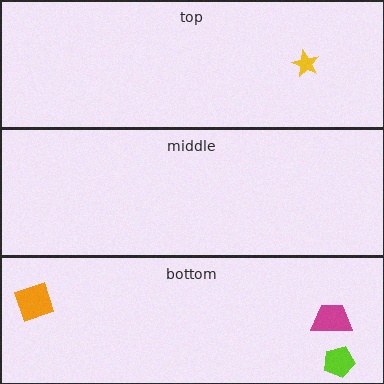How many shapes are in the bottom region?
3.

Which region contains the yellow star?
The top region.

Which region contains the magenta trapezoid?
The bottom region.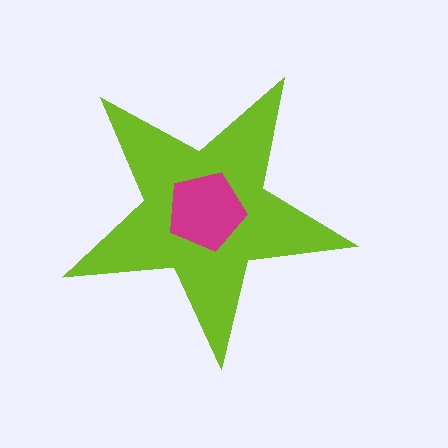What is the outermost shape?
The lime star.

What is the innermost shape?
The magenta pentagon.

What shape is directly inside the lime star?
The magenta pentagon.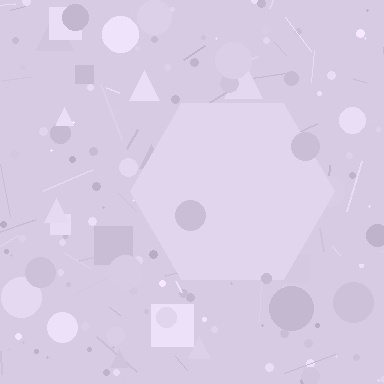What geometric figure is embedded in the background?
A hexagon is embedded in the background.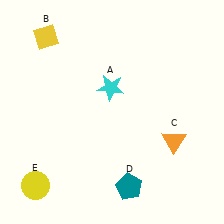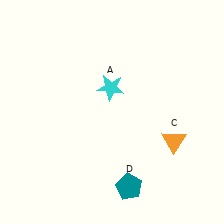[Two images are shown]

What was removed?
The yellow circle (E), the yellow diamond (B) were removed in Image 2.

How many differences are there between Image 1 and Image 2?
There are 2 differences between the two images.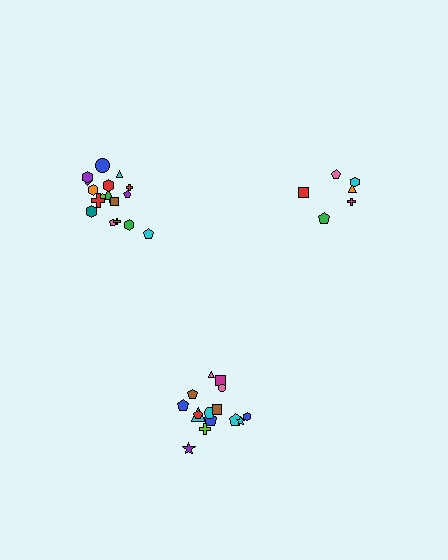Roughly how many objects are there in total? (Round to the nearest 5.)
Roughly 40 objects in total.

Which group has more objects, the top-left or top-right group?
The top-left group.